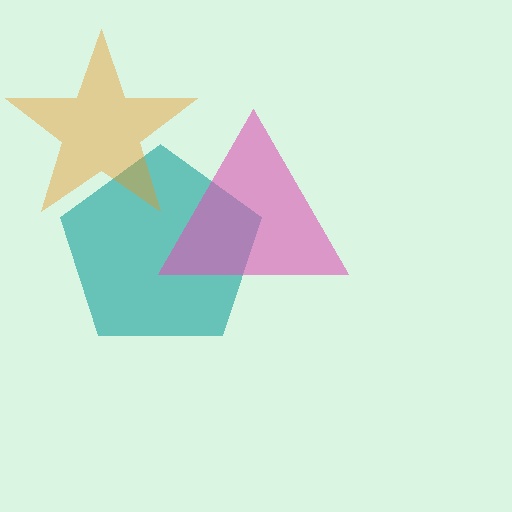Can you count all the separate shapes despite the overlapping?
Yes, there are 3 separate shapes.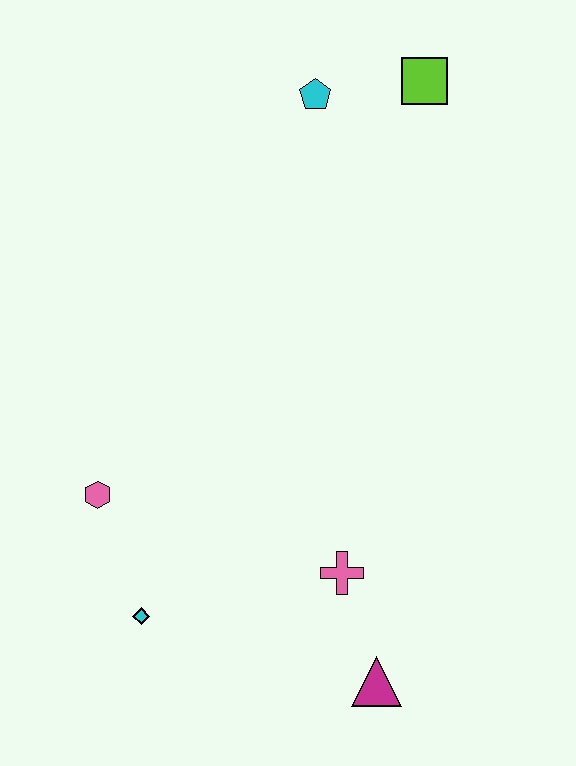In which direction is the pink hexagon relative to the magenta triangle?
The pink hexagon is to the left of the magenta triangle.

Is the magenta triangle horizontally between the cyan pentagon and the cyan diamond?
No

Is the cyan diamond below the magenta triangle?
No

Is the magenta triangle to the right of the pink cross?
Yes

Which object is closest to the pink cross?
The magenta triangle is closest to the pink cross.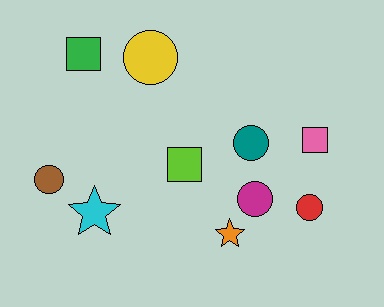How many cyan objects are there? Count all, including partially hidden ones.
There is 1 cyan object.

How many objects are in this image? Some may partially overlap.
There are 10 objects.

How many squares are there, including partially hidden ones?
There are 3 squares.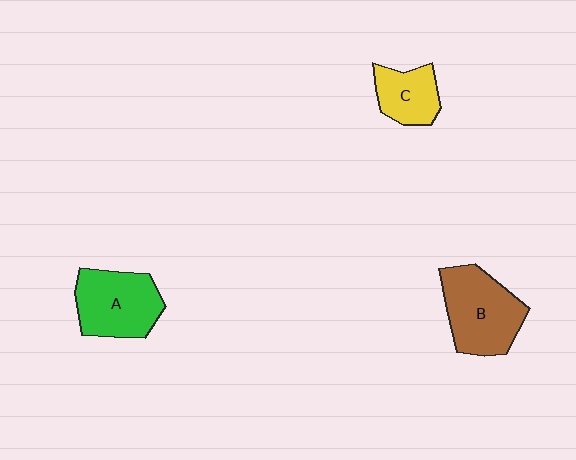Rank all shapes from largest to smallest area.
From largest to smallest: B (brown), A (green), C (yellow).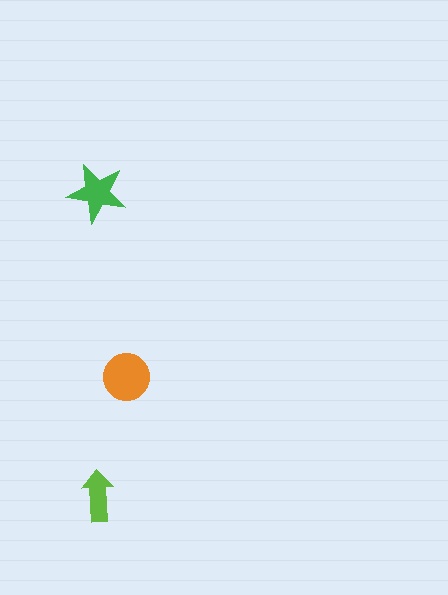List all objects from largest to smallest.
The orange circle, the green star, the lime arrow.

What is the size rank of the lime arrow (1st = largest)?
3rd.